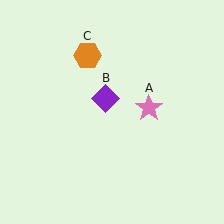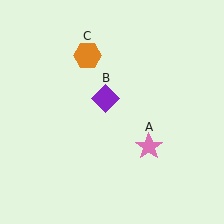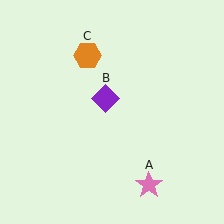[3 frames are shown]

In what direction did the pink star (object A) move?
The pink star (object A) moved down.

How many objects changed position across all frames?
1 object changed position: pink star (object A).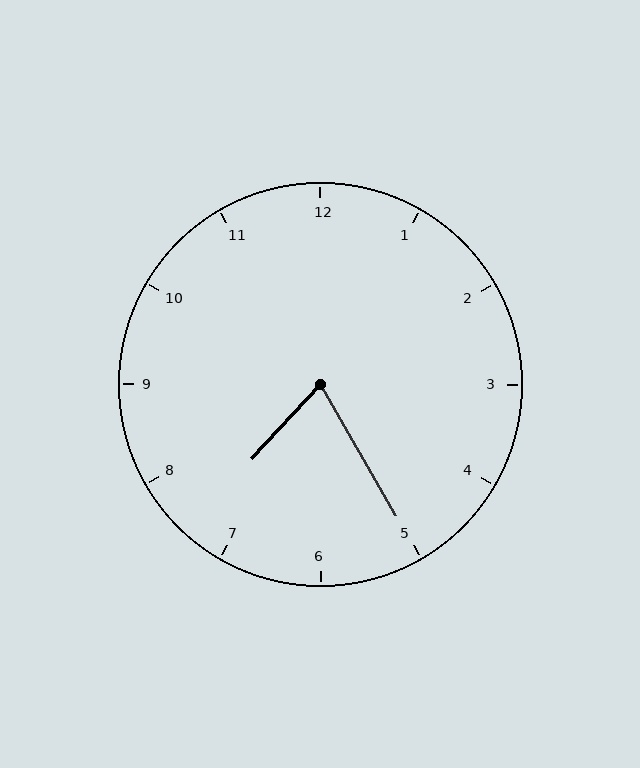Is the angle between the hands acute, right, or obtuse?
It is acute.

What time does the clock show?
7:25.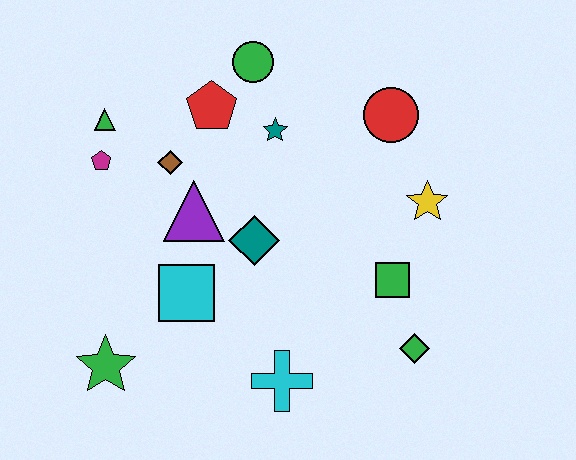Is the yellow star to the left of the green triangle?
No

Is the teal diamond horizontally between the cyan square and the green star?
No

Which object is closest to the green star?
The cyan square is closest to the green star.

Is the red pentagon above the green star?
Yes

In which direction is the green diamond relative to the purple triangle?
The green diamond is to the right of the purple triangle.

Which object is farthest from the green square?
The green triangle is farthest from the green square.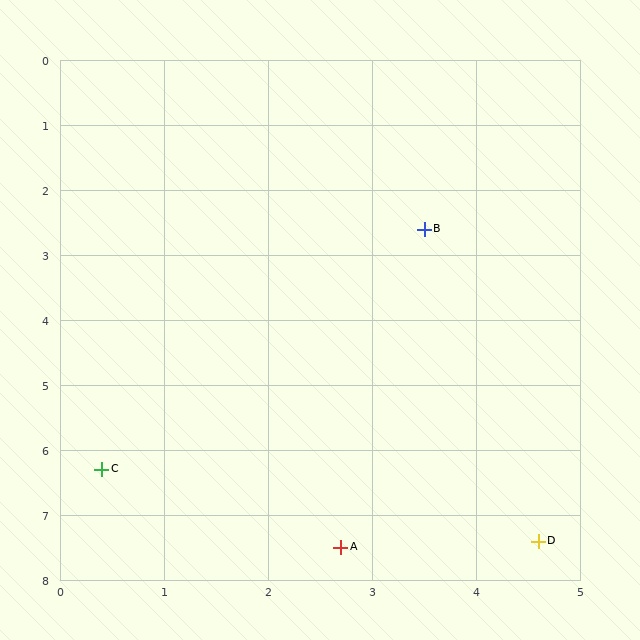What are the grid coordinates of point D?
Point D is at approximately (4.6, 7.4).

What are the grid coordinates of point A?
Point A is at approximately (2.7, 7.5).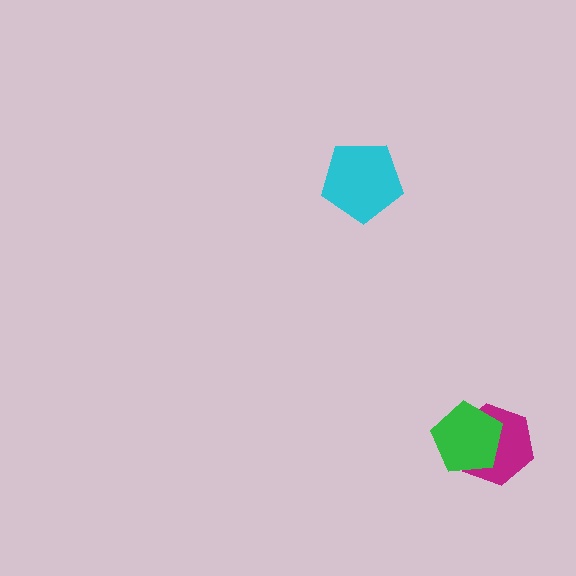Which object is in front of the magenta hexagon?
The green pentagon is in front of the magenta hexagon.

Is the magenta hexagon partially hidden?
Yes, it is partially covered by another shape.